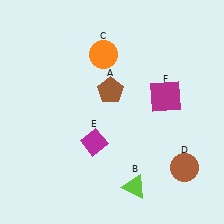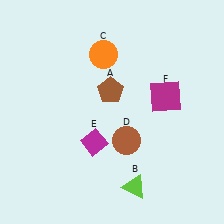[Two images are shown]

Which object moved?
The brown circle (D) moved left.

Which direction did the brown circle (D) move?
The brown circle (D) moved left.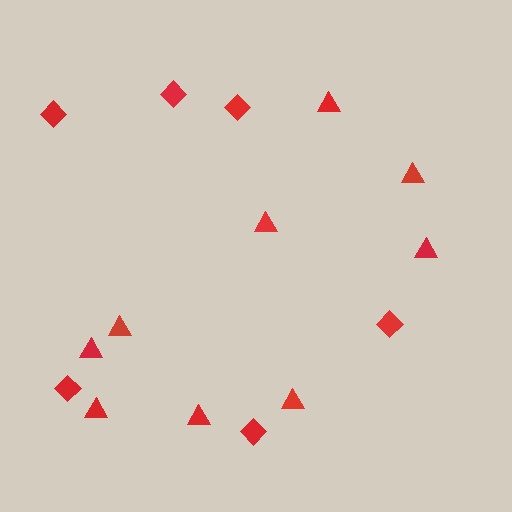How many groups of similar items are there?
There are 2 groups: one group of diamonds (6) and one group of triangles (9).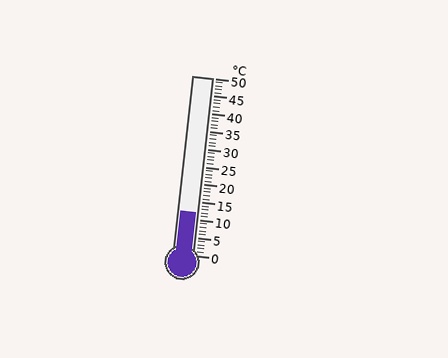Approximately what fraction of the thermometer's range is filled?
The thermometer is filled to approximately 25% of its range.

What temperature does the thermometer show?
The thermometer shows approximately 12°C.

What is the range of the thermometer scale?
The thermometer scale ranges from 0°C to 50°C.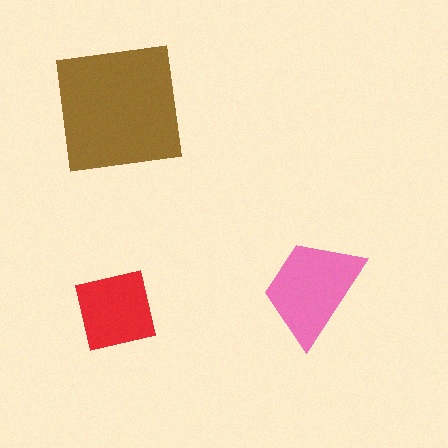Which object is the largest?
The brown square.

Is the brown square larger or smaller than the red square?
Larger.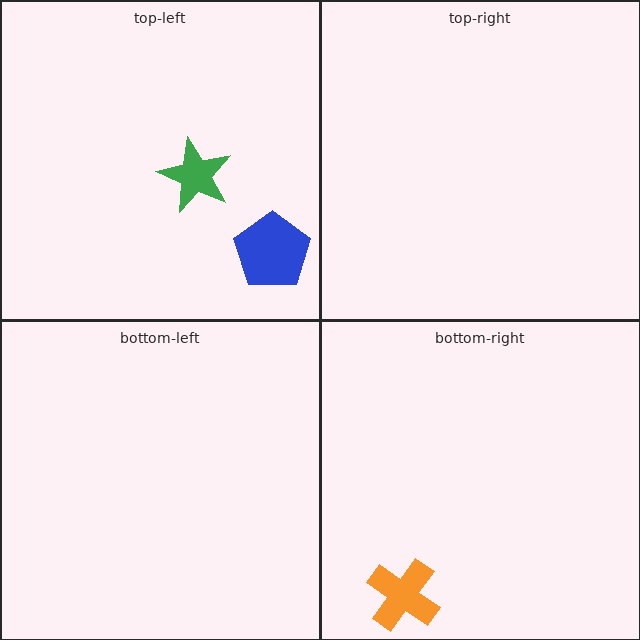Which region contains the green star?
The top-left region.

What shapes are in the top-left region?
The green star, the blue pentagon.